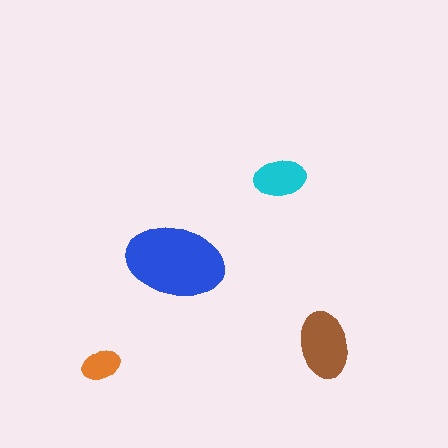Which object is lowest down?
The orange ellipse is bottommost.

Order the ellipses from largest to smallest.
the blue one, the brown one, the cyan one, the orange one.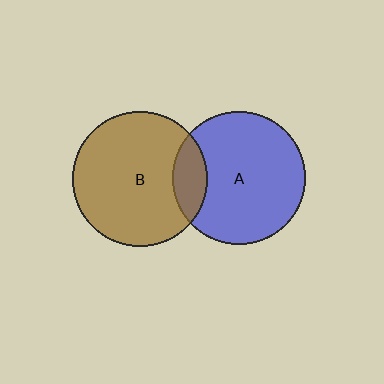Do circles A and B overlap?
Yes.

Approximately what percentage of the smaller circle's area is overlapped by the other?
Approximately 15%.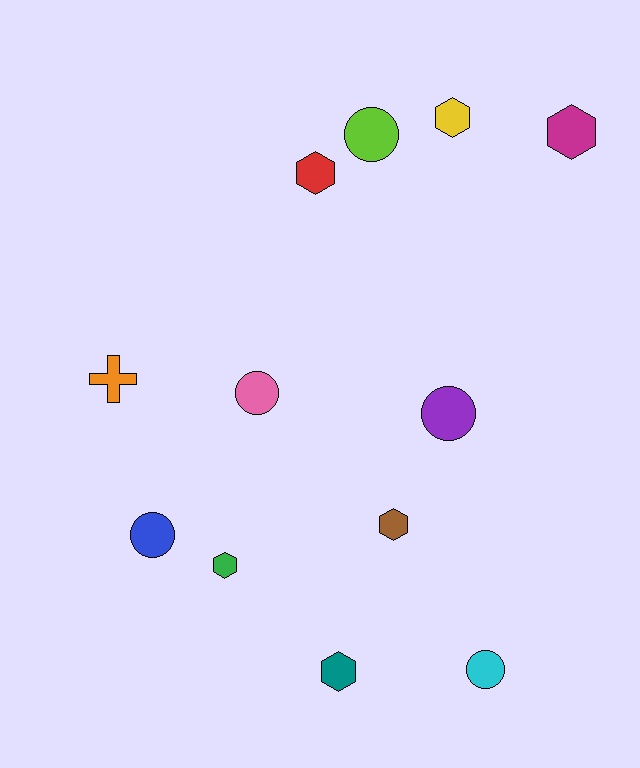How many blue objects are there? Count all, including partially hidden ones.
There is 1 blue object.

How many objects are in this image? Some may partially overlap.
There are 12 objects.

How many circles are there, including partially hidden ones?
There are 5 circles.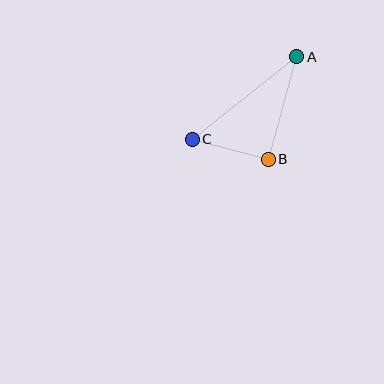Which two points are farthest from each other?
Points A and C are farthest from each other.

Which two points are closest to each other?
Points B and C are closest to each other.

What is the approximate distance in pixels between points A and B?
The distance between A and B is approximately 107 pixels.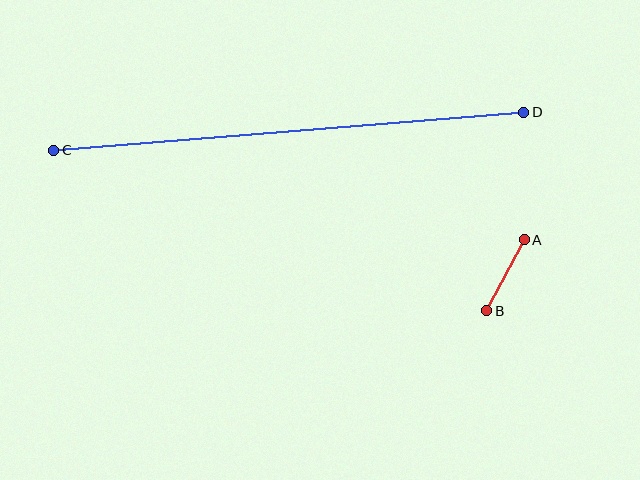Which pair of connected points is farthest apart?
Points C and D are farthest apart.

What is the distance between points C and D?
The distance is approximately 471 pixels.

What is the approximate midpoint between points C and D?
The midpoint is at approximately (289, 131) pixels.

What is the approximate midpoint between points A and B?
The midpoint is at approximately (505, 275) pixels.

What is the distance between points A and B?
The distance is approximately 80 pixels.